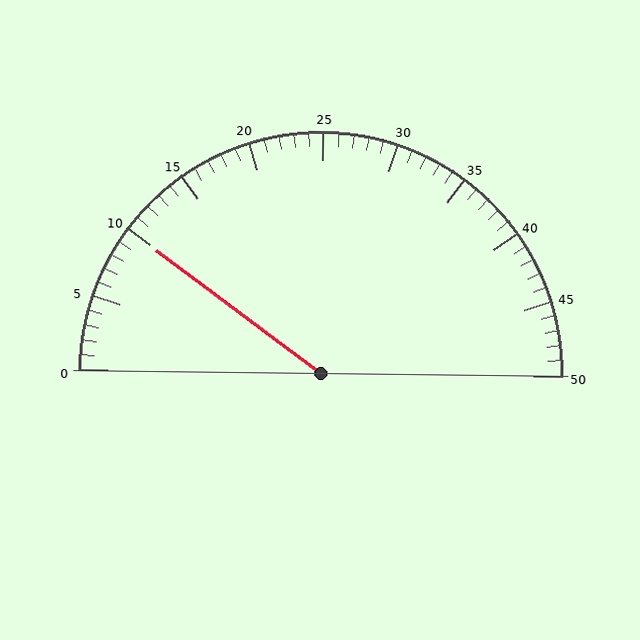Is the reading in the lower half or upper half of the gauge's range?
The reading is in the lower half of the range (0 to 50).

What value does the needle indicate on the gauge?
The needle indicates approximately 10.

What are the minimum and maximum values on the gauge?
The gauge ranges from 0 to 50.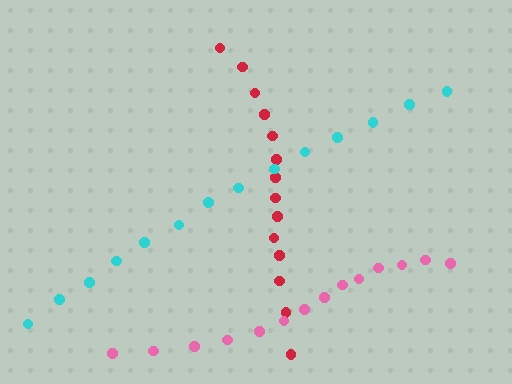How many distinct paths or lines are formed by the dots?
There are 3 distinct paths.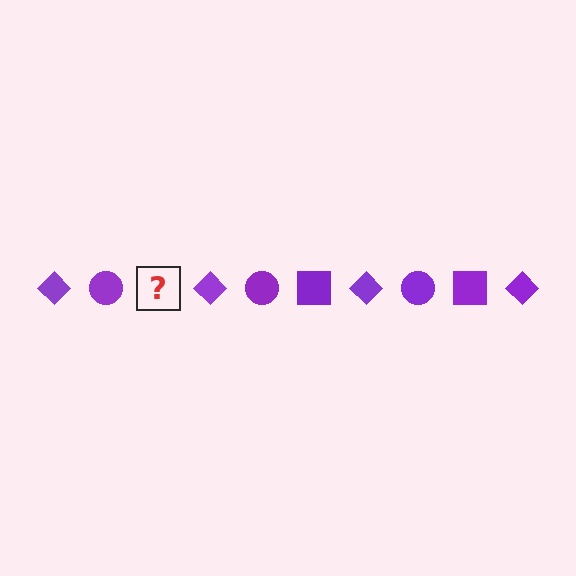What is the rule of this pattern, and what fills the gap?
The rule is that the pattern cycles through diamond, circle, square shapes in purple. The gap should be filled with a purple square.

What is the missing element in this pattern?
The missing element is a purple square.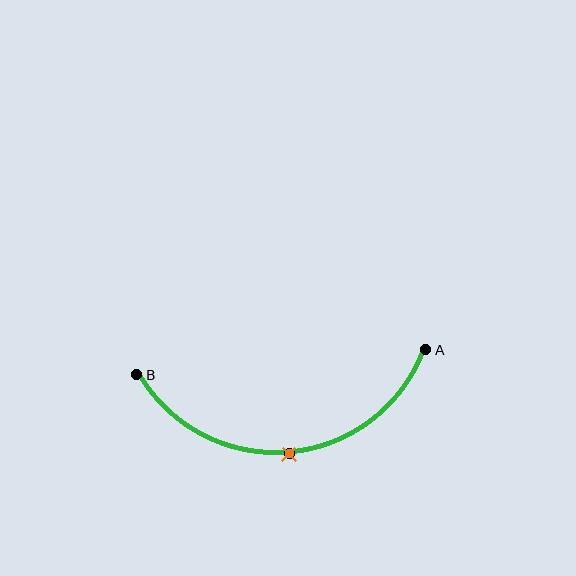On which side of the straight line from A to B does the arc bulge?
The arc bulges below the straight line connecting A and B.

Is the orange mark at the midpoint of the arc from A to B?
Yes. The orange mark lies on the arc at equal arc-length from both A and B — it is the arc midpoint.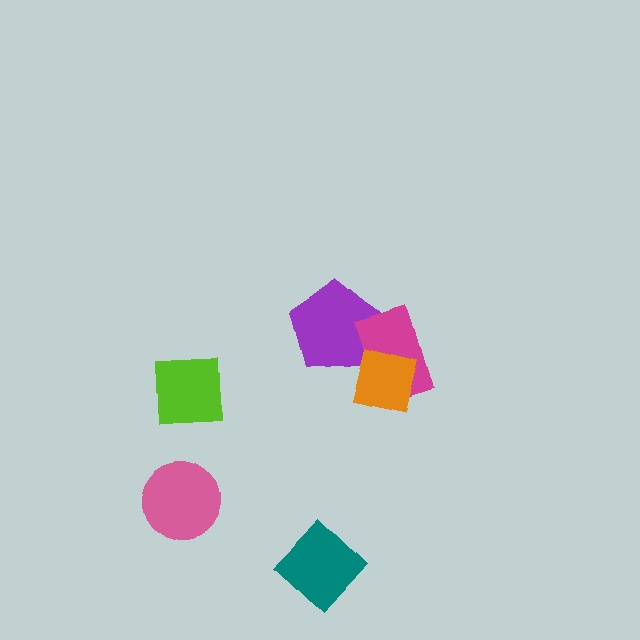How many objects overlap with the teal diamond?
0 objects overlap with the teal diamond.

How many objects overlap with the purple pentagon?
2 objects overlap with the purple pentagon.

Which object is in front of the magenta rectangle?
The orange square is in front of the magenta rectangle.